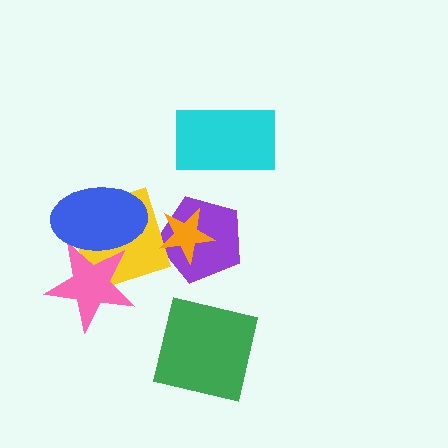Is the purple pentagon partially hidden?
Yes, it is partially covered by another shape.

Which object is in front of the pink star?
The blue ellipse is in front of the pink star.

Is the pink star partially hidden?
Yes, it is partially covered by another shape.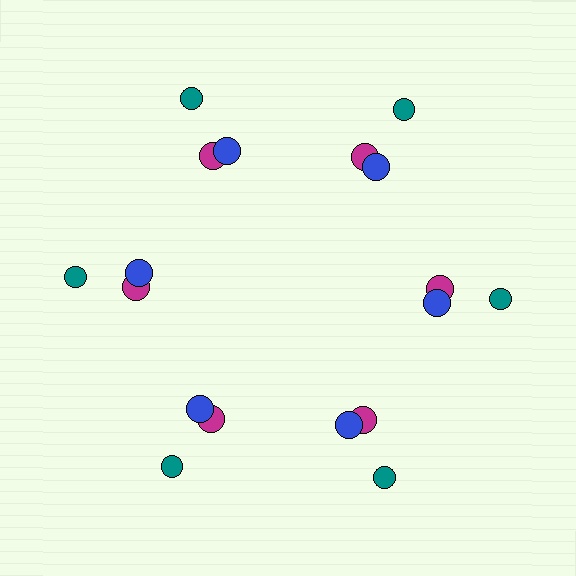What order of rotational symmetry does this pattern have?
This pattern has 6-fold rotational symmetry.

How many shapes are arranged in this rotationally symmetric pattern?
There are 18 shapes, arranged in 6 groups of 3.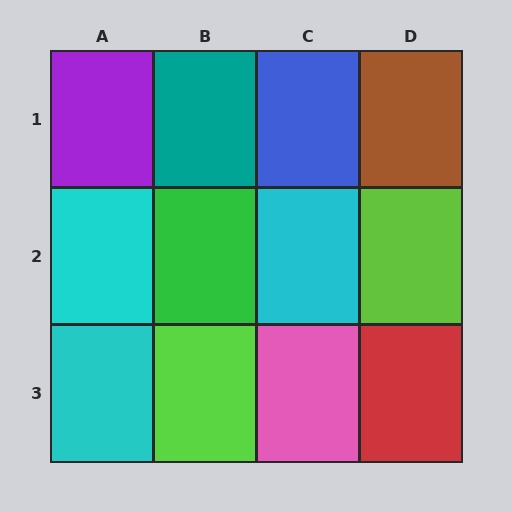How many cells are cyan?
3 cells are cyan.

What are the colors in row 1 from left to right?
Purple, teal, blue, brown.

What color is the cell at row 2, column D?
Lime.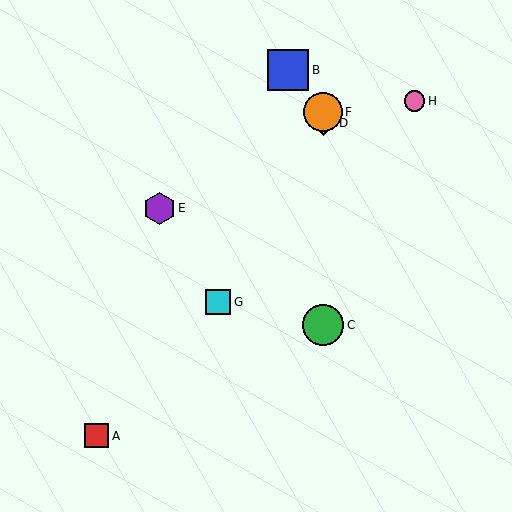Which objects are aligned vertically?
Objects C, D, F are aligned vertically.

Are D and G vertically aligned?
No, D is at x≈323 and G is at x≈218.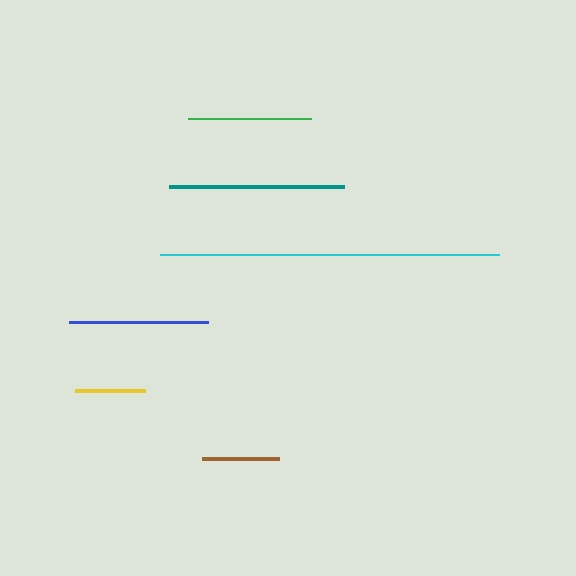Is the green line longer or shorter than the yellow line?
The green line is longer than the yellow line.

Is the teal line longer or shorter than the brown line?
The teal line is longer than the brown line.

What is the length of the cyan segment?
The cyan segment is approximately 339 pixels long.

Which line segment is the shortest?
The yellow line is the shortest at approximately 70 pixels.